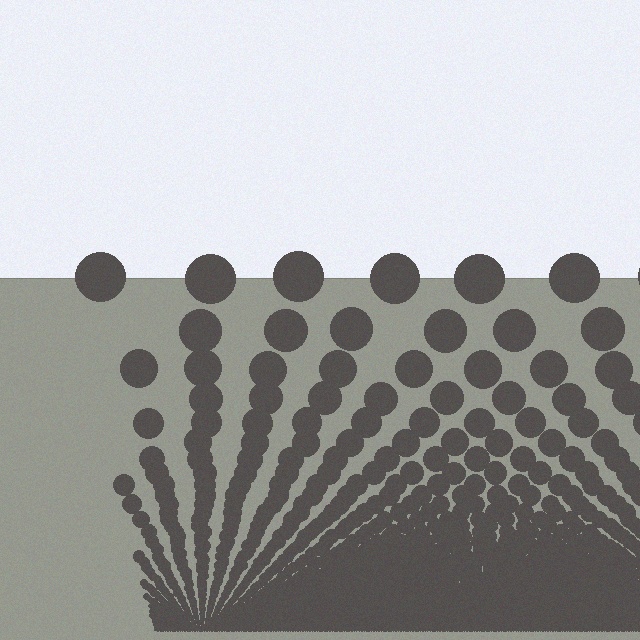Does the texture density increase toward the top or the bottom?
Density increases toward the bottom.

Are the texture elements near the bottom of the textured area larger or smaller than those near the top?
Smaller. The gradient is inverted — elements near the bottom are smaller and denser.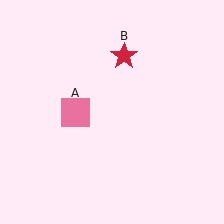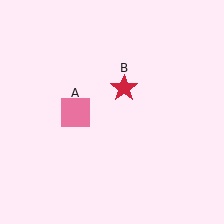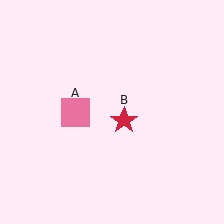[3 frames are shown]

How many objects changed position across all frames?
1 object changed position: red star (object B).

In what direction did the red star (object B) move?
The red star (object B) moved down.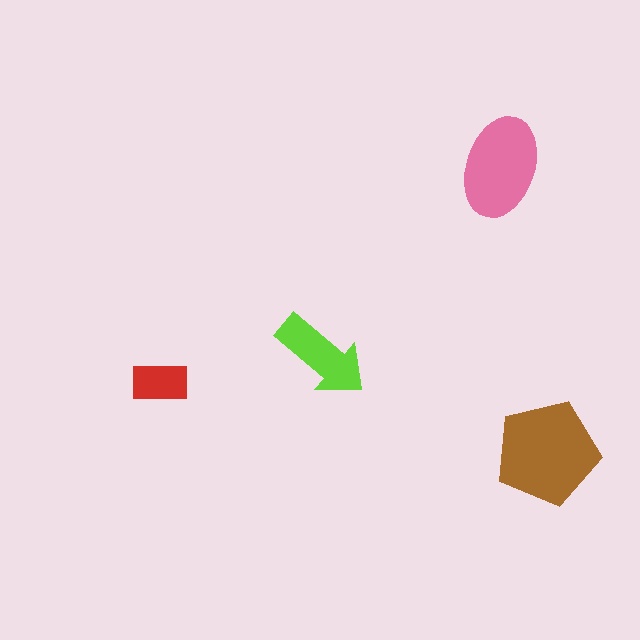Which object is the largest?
The brown pentagon.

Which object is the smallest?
The red rectangle.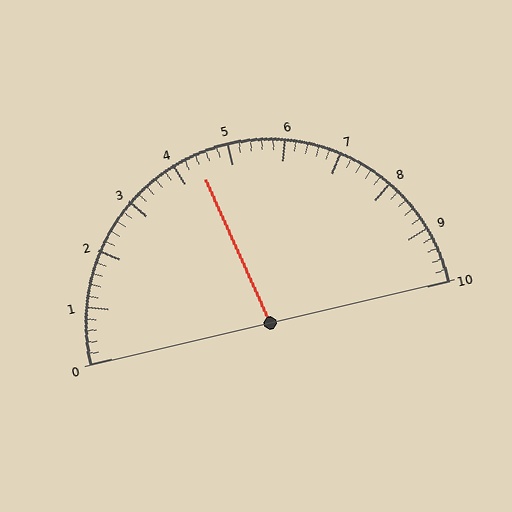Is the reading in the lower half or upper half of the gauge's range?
The reading is in the lower half of the range (0 to 10).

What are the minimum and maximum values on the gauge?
The gauge ranges from 0 to 10.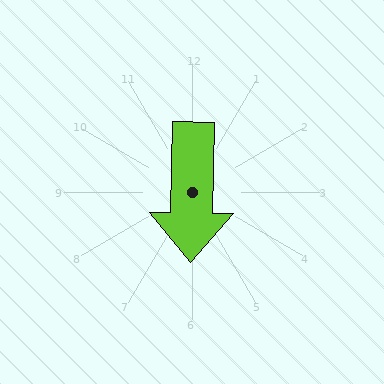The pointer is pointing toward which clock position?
Roughly 6 o'clock.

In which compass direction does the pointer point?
South.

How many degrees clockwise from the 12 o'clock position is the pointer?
Approximately 181 degrees.